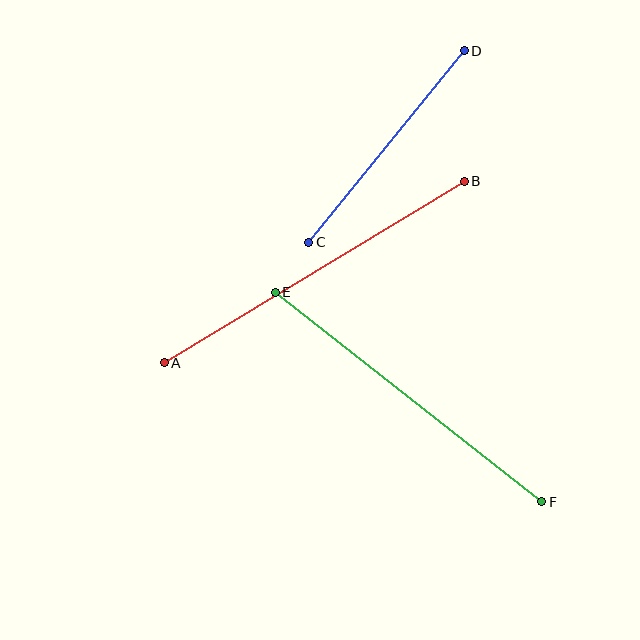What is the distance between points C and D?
The distance is approximately 247 pixels.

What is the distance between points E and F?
The distance is approximately 339 pixels.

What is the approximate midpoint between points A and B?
The midpoint is at approximately (314, 272) pixels.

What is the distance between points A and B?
The distance is approximately 351 pixels.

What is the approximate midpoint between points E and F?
The midpoint is at approximately (408, 397) pixels.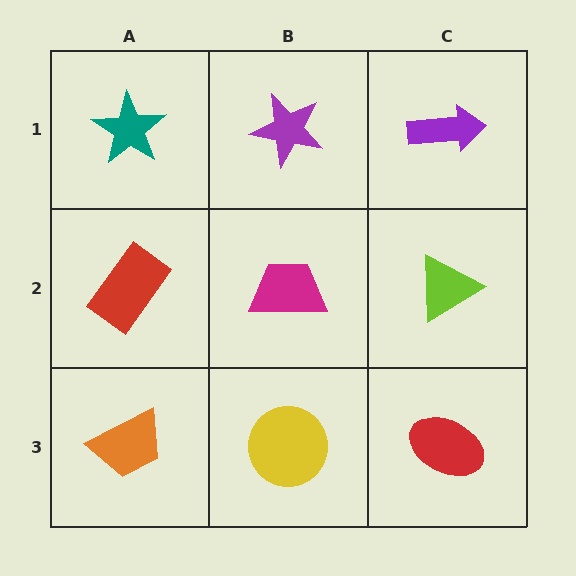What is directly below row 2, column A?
An orange trapezoid.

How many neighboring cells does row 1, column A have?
2.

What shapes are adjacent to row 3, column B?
A magenta trapezoid (row 2, column B), an orange trapezoid (row 3, column A), a red ellipse (row 3, column C).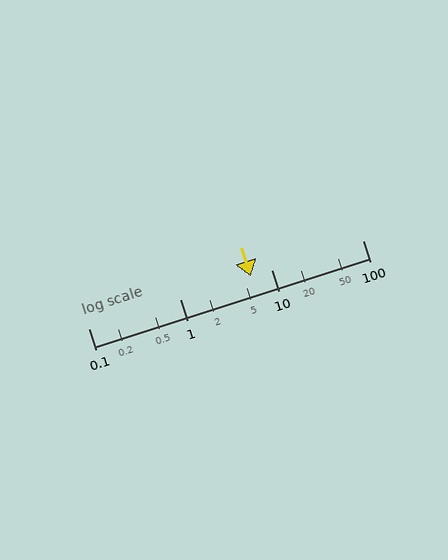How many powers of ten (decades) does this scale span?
The scale spans 3 decades, from 0.1 to 100.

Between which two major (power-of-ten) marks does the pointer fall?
The pointer is between 1 and 10.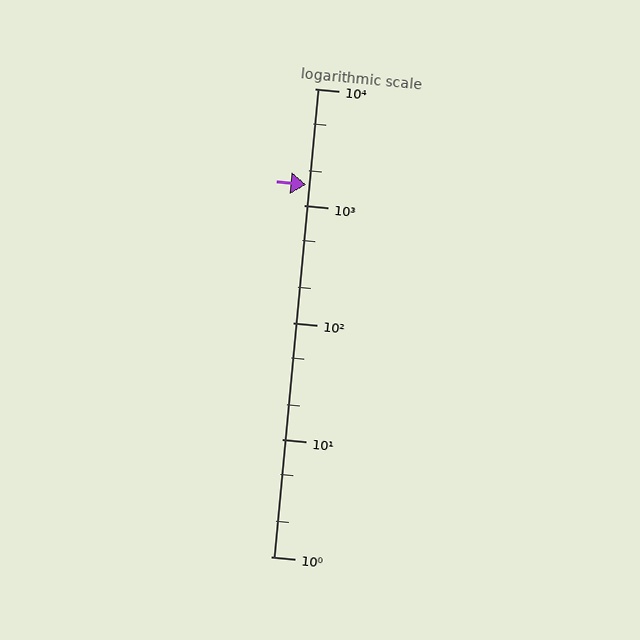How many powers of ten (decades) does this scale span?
The scale spans 4 decades, from 1 to 10000.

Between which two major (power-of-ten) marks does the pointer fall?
The pointer is between 1000 and 10000.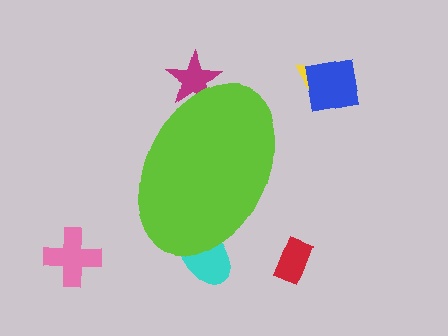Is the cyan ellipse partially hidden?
Yes, the cyan ellipse is partially hidden behind the lime ellipse.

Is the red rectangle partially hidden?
No, the red rectangle is fully visible.